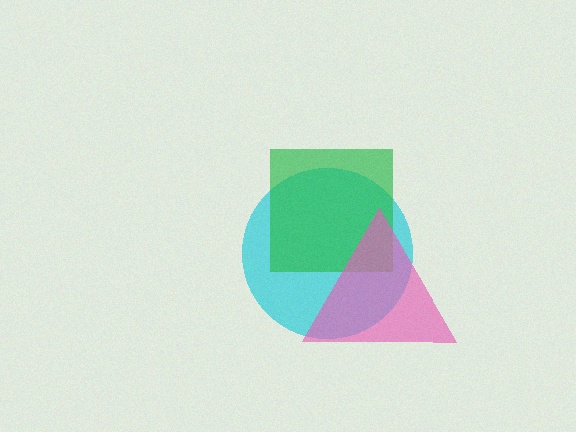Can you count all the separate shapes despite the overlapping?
Yes, there are 3 separate shapes.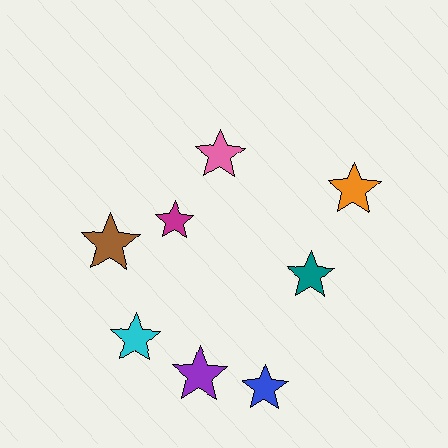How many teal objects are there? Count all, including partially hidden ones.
There is 1 teal object.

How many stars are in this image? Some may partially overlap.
There are 8 stars.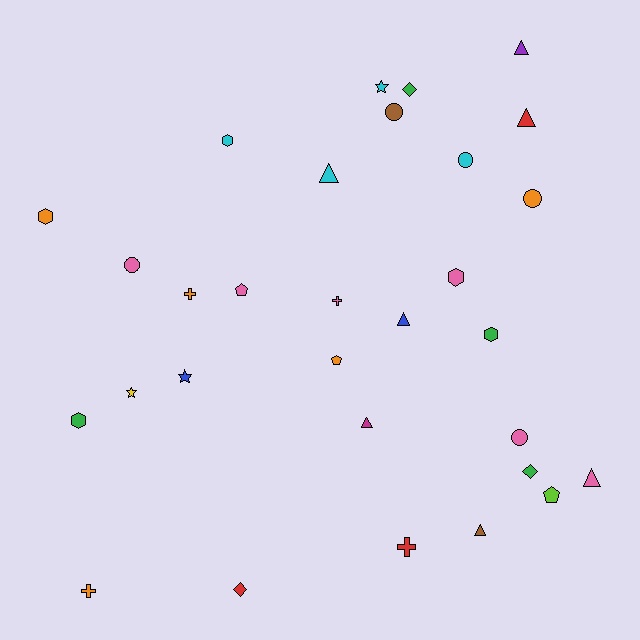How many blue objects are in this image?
There are 2 blue objects.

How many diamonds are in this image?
There are 3 diamonds.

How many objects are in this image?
There are 30 objects.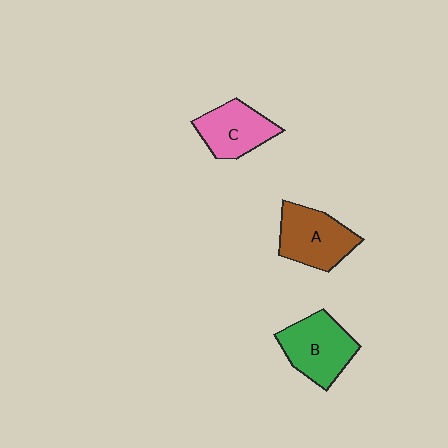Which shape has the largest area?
Shape B (green).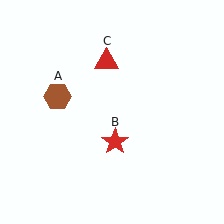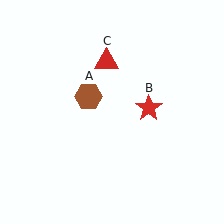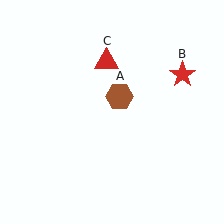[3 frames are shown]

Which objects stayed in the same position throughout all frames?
Red triangle (object C) remained stationary.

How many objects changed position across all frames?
2 objects changed position: brown hexagon (object A), red star (object B).